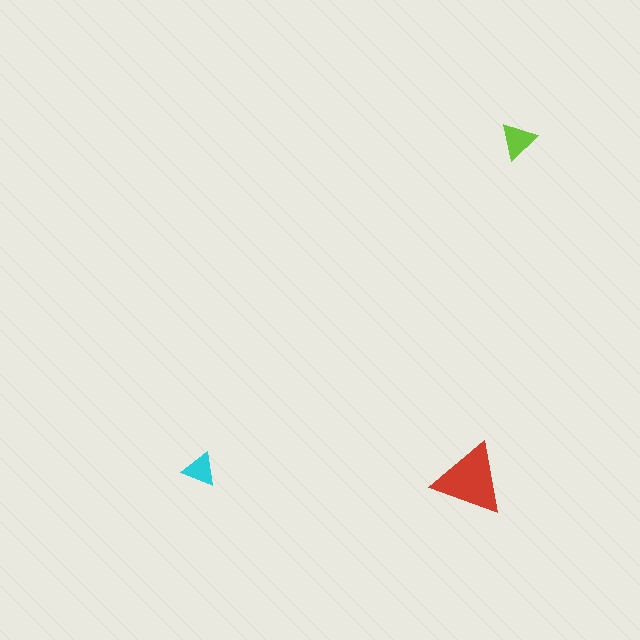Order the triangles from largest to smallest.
the red one, the lime one, the cyan one.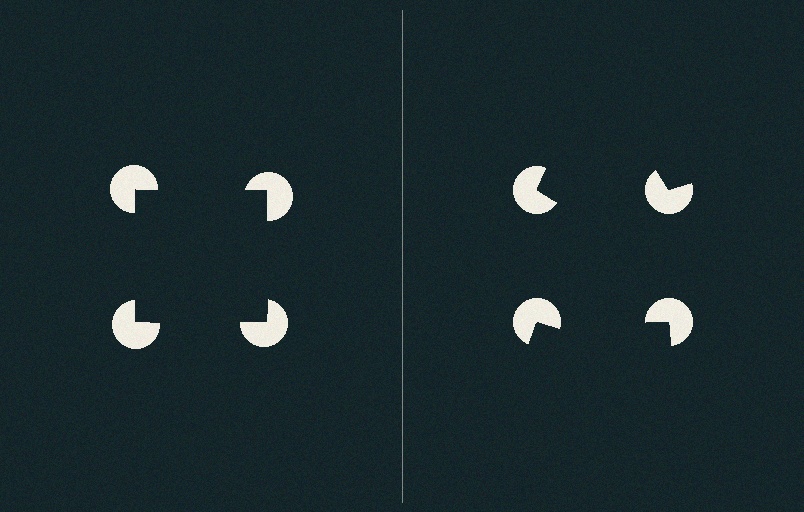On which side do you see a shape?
An illusory square appears on the left side. On the right side the wedge cuts are rotated, so no coherent shape forms.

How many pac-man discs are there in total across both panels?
8 — 4 on each side.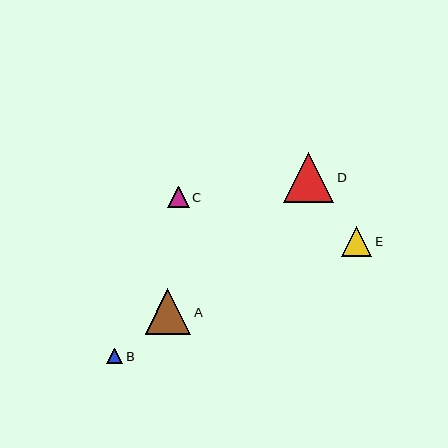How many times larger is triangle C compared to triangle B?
Triangle C is approximately 1.4 times the size of triangle B.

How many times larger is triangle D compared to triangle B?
Triangle D is approximately 3.2 times the size of triangle B.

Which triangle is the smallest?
Triangle B is the smallest with a size of approximately 16 pixels.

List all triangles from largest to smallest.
From largest to smallest: D, A, E, C, B.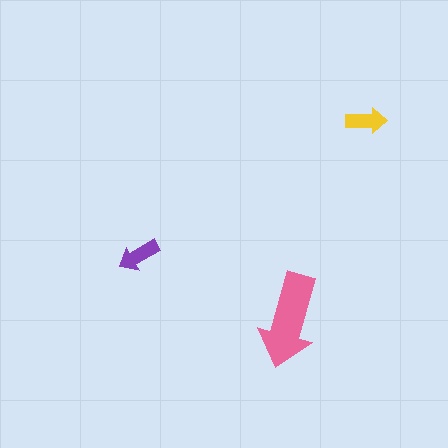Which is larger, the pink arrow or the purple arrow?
The pink one.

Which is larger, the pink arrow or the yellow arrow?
The pink one.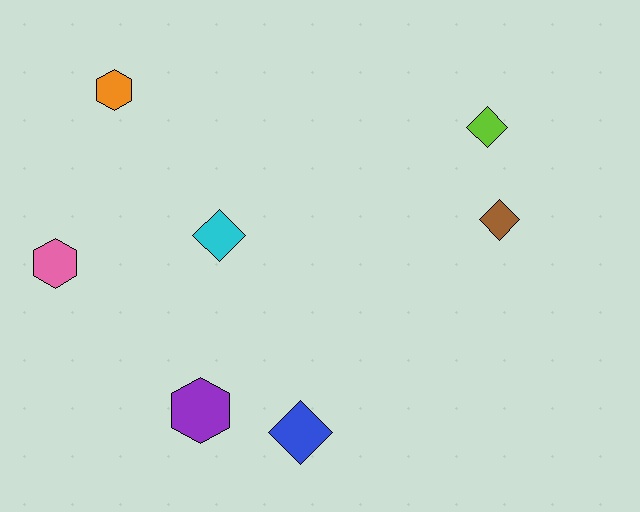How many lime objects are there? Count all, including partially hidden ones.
There is 1 lime object.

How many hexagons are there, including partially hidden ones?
There are 3 hexagons.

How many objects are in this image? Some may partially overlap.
There are 7 objects.